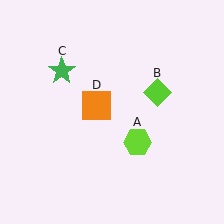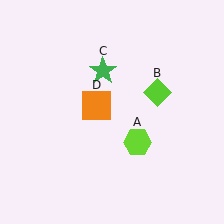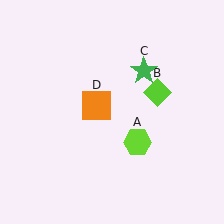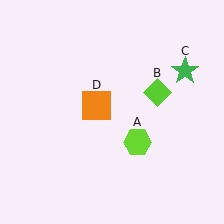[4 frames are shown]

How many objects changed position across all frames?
1 object changed position: green star (object C).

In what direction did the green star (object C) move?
The green star (object C) moved right.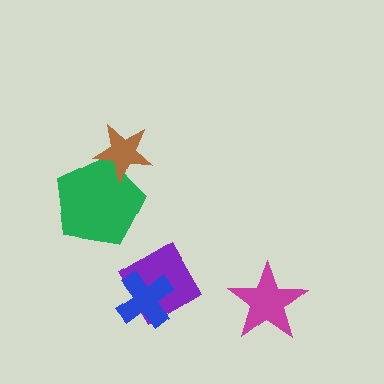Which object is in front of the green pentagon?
The brown star is in front of the green pentagon.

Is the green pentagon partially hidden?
Yes, it is partially covered by another shape.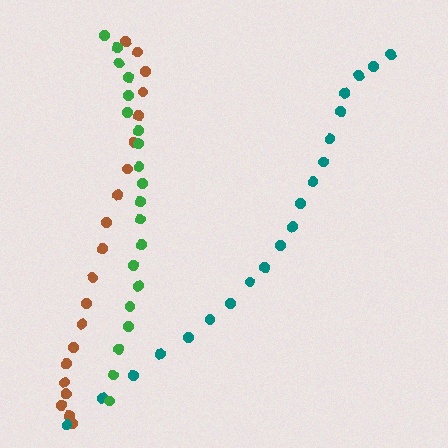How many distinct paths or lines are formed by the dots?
There are 3 distinct paths.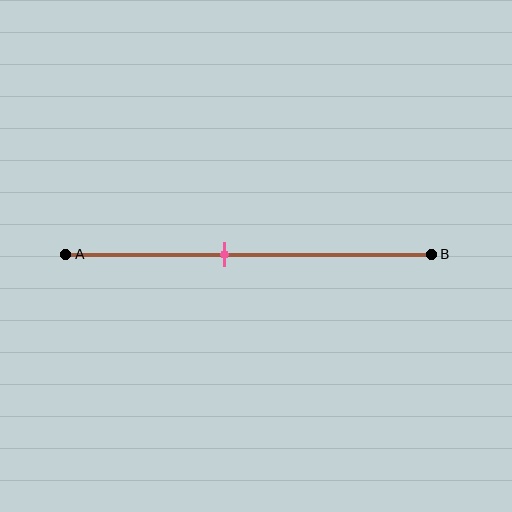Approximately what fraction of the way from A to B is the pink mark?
The pink mark is approximately 45% of the way from A to B.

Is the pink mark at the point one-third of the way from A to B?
No, the mark is at about 45% from A, not at the 33% one-third point.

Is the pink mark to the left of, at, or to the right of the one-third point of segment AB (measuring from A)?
The pink mark is to the right of the one-third point of segment AB.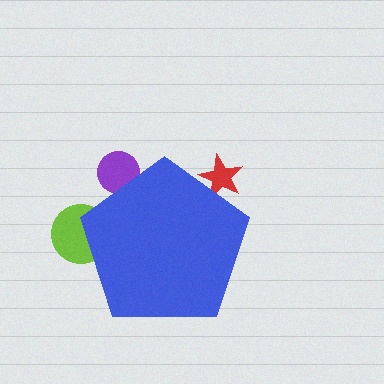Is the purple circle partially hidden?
Yes, the purple circle is partially hidden behind the blue pentagon.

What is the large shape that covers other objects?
A blue pentagon.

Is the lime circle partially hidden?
Yes, the lime circle is partially hidden behind the blue pentagon.